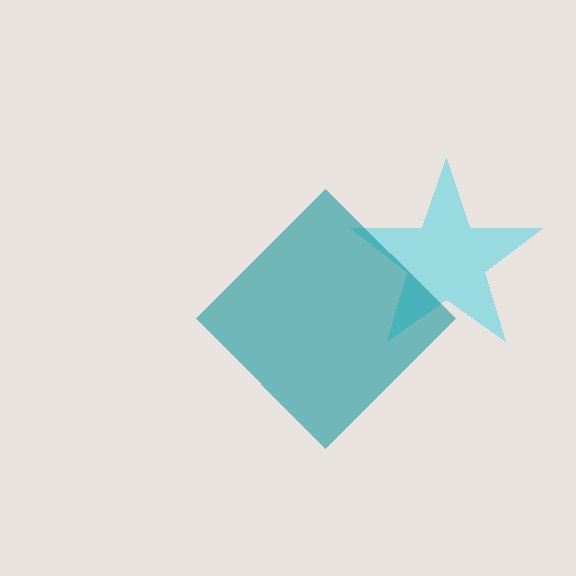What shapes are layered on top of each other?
The layered shapes are: a cyan star, a teal diamond.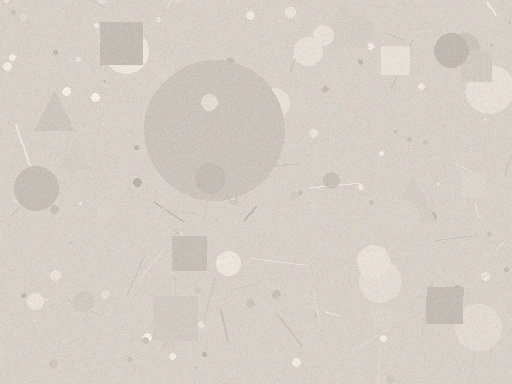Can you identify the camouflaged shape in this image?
The camouflaged shape is a circle.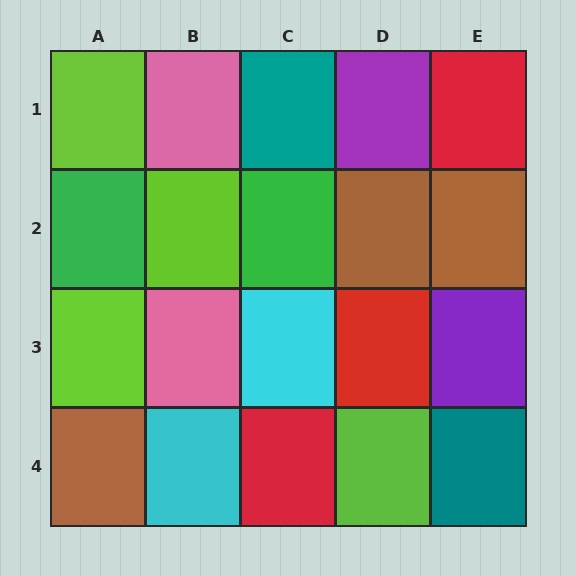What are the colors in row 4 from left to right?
Brown, cyan, red, lime, teal.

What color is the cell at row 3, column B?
Pink.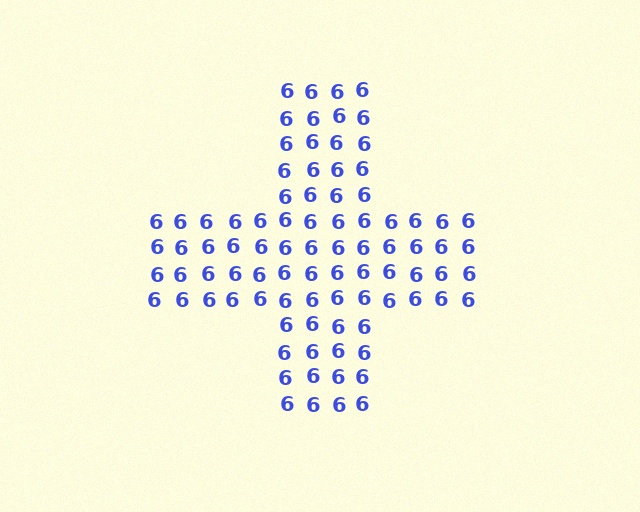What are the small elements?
The small elements are digit 6's.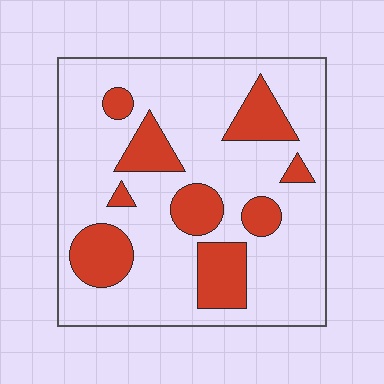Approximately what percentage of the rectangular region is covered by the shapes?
Approximately 25%.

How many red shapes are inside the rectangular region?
9.